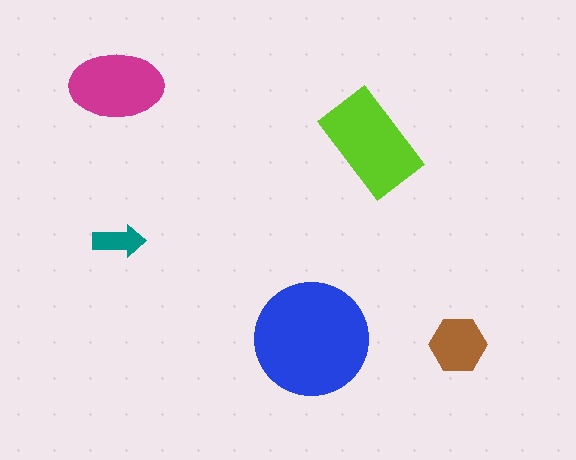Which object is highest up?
The magenta ellipse is topmost.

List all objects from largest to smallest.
The blue circle, the lime rectangle, the magenta ellipse, the brown hexagon, the teal arrow.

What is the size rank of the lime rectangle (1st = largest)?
2nd.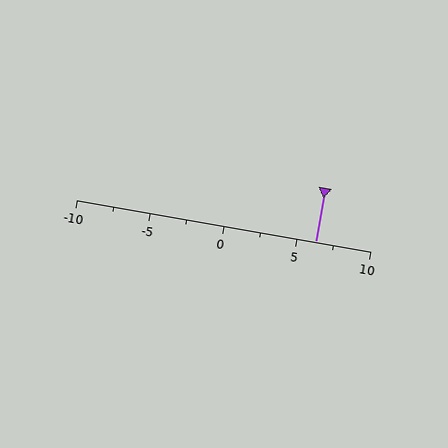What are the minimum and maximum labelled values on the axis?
The axis runs from -10 to 10.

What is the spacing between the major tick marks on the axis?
The major ticks are spaced 5 apart.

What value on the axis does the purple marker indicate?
The marker indicates approximately 6.2.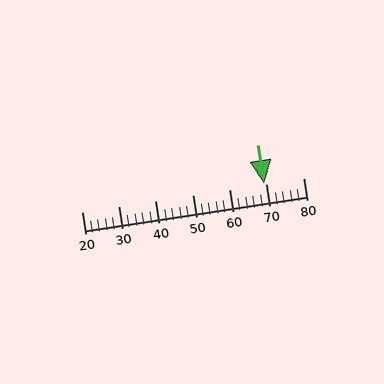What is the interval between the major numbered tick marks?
The major tick marks are spaced 10 units apart.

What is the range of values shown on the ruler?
The ruler shows values from 20 to 80.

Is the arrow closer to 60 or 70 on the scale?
The arrow is closer to 70.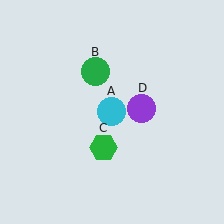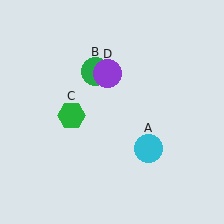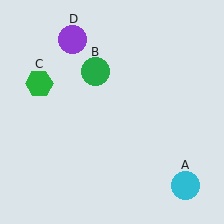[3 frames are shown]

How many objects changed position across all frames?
3 objects changed position: cyan circle (object A), green hexagon (object C), purple circle (object D).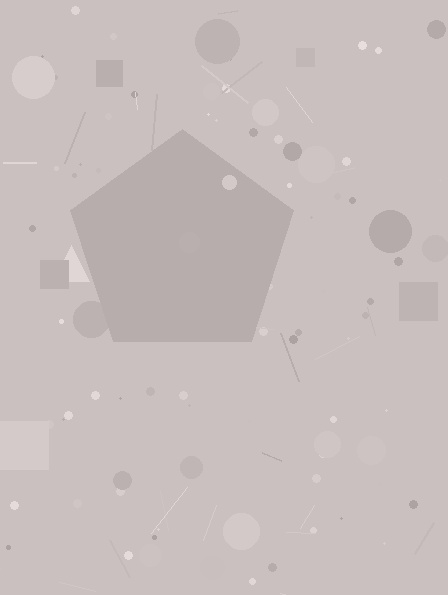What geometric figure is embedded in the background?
A pentagon is embedded in the background.